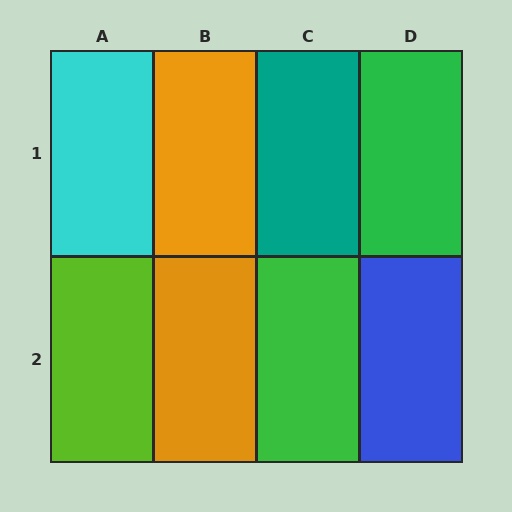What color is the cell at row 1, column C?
Teal.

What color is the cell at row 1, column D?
Green.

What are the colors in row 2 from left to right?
Lime, orange, green, blue.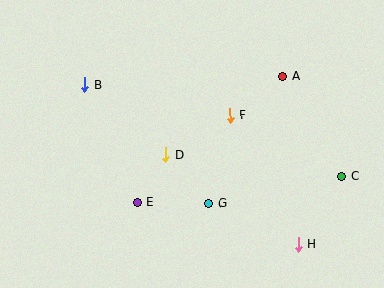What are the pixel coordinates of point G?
Point G is at (209, 203).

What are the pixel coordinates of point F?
Point F is at (230, 116).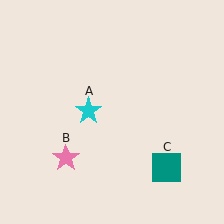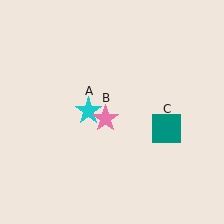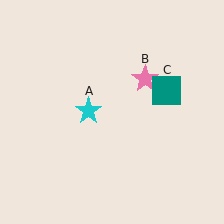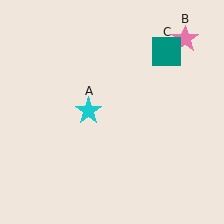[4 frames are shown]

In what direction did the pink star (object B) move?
The pink star (object B) moved up and to the right.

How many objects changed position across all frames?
2 objects changed position: pink star (object B), teal square (object C).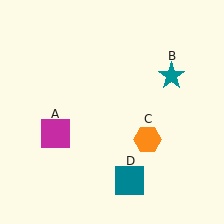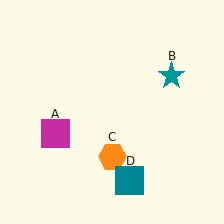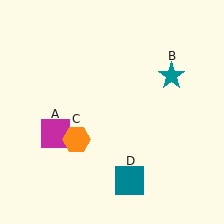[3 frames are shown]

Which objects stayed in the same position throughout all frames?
Magenta square (object A) and teal star (object B) and teal square (object D) remained stationary.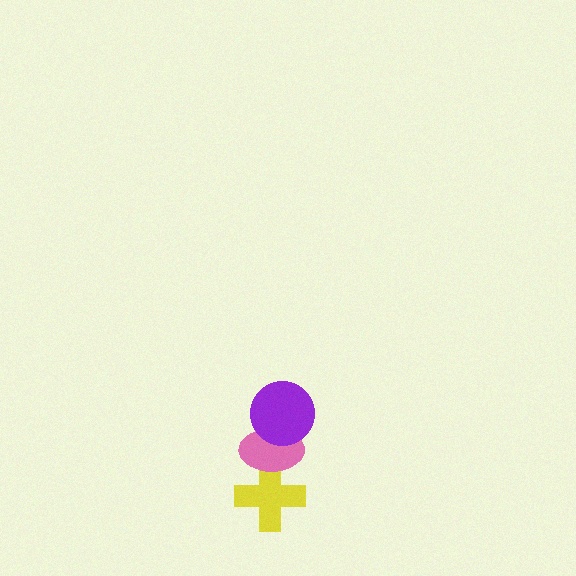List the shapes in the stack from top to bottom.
From top to bottom: the purple circle, the pink ellipse, the yellow cross.